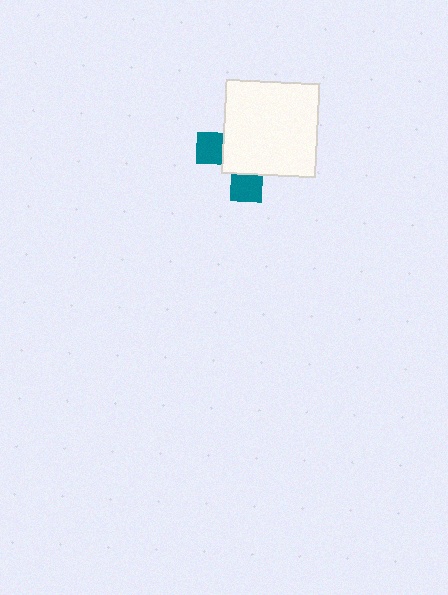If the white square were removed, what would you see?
You would see the complete teal cross.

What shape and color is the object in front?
The object in front is a white square.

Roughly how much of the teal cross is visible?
A small part of it is visible (roughly 31%).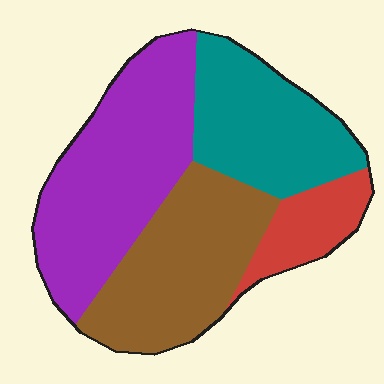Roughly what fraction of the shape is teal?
Teal takes up less than a quarter of the shape.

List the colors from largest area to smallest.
From largest to smallest: purple, brown, teal, red.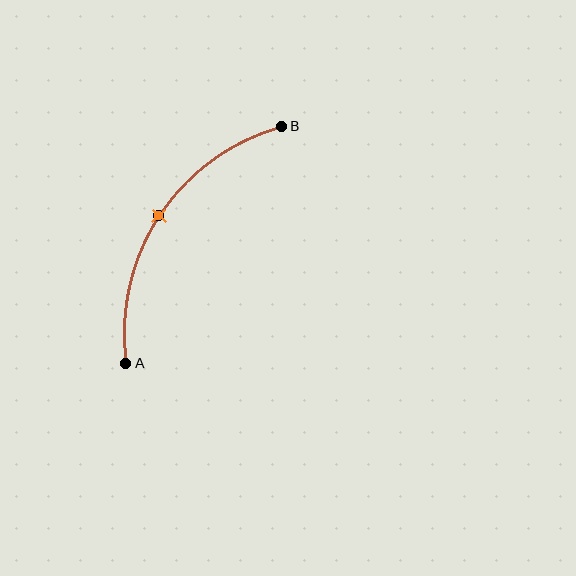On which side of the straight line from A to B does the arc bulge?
The arc bulges to the left of the straight line connecting A and B.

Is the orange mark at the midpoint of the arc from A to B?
Yes. The orange mark lies on the arc at equal arc-length from both A and B — it is the arc midpoint.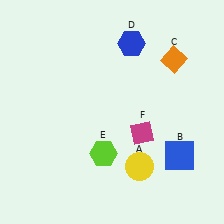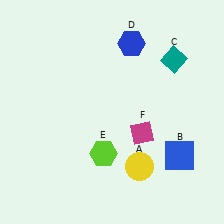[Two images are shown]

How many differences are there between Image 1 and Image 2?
There is 1 difference between the two images.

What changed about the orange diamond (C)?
In Image 1, C is orange. In Image 2, it changed to teal.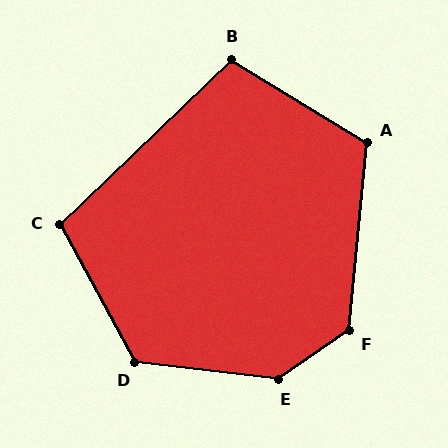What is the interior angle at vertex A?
Approximately 116 degrees (obtuse).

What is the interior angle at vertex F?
Approximately 130 degrees (obtuse).